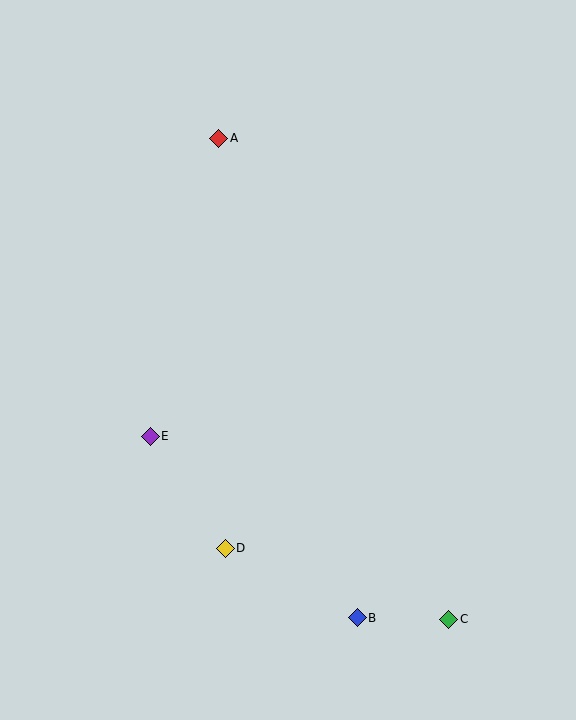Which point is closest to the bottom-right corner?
Point C is closest to the bottom-right corner.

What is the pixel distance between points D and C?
The distance between D and C is 235 pixels.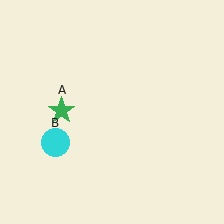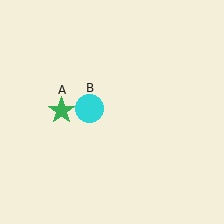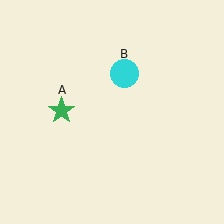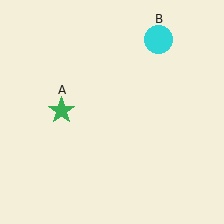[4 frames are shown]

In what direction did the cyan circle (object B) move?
The cyan circle (object B) moved up and to the right.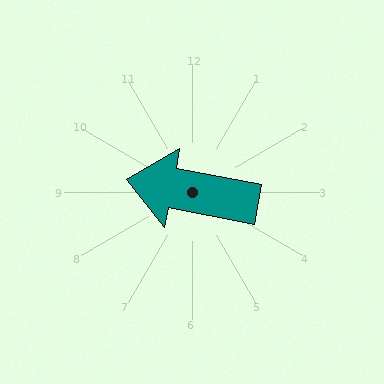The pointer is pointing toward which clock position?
Roughly 9 o'clock.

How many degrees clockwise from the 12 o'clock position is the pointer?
Approximately 281 degrees.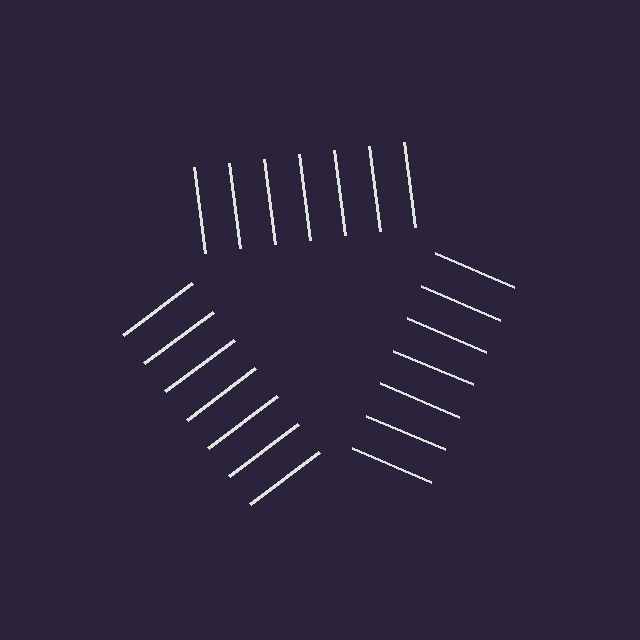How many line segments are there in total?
21 — 7 along each of the 3 edges.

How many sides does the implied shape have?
3 sides — the line-ends trace a triangle.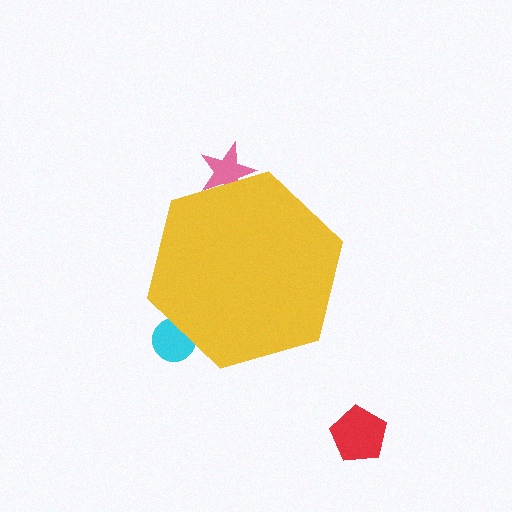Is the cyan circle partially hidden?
Yes, the cyan circle is partially hidden behind the yellow hexagon.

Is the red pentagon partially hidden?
No, the red pentagon is fully visible.